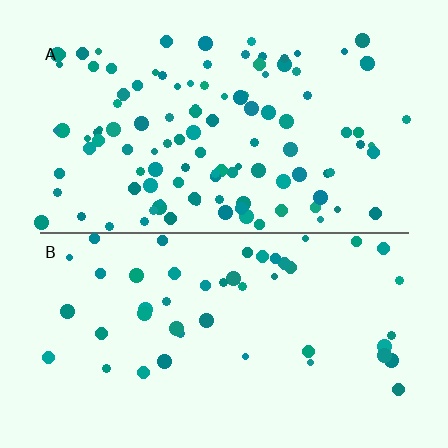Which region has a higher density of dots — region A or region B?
A (the top).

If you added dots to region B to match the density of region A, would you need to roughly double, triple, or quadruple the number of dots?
Approximately double.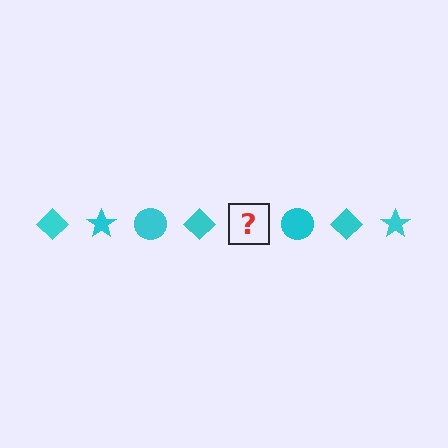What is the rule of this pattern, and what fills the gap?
The rule is that the pattern cycles through diamond, star, circle shapes in cyan. The gap should be filled with a cyan star.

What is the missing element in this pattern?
The missing element is a cyan star.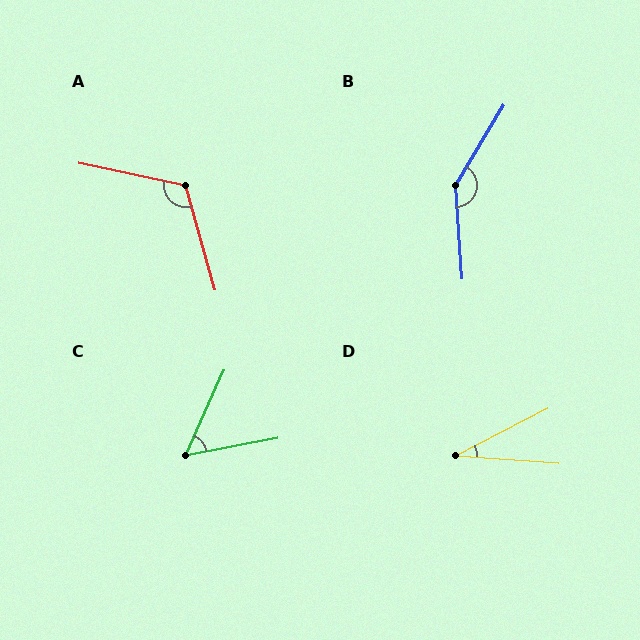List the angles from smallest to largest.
D (31°), C (55°), A (117°), B (145°).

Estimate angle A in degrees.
Approximately 117 degrees.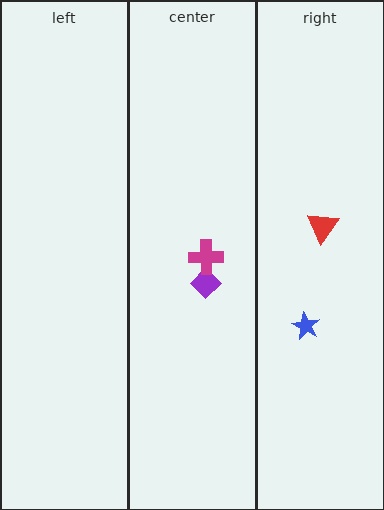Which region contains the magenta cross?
The center region.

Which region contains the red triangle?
The right region.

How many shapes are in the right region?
2.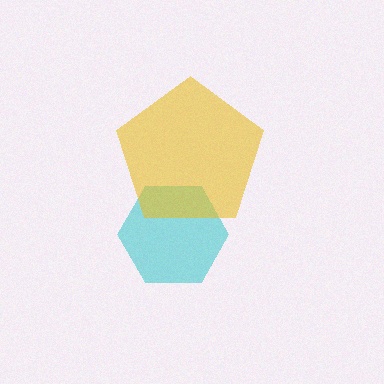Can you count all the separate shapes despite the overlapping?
Yes, there are 2 separate shapes.